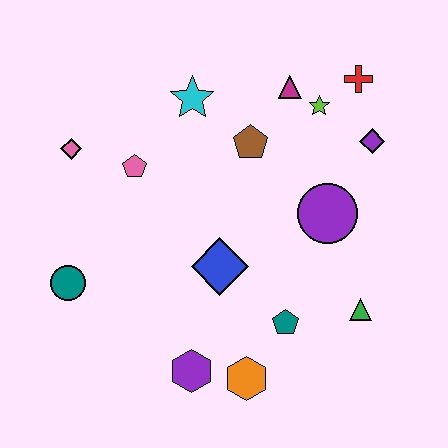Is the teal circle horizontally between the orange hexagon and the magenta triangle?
No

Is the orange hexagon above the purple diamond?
No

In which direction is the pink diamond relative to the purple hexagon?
The pink diamond is above the purple hexagon.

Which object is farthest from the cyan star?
The orange hexagon is farthest from the cyan star.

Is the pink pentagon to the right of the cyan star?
No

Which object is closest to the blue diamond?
The teal pentagon is closest to the blue diamond.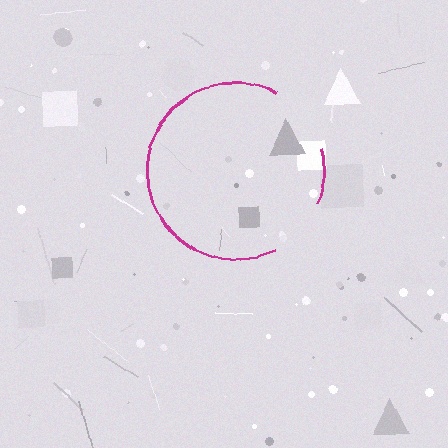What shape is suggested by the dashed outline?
The dashed outline suggests a circle.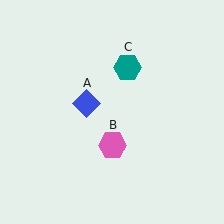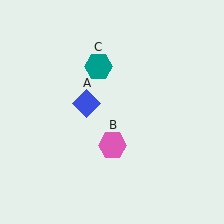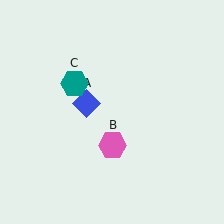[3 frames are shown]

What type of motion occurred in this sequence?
The teal hexagon (object C) rotated counterclockwise around the center of the scene.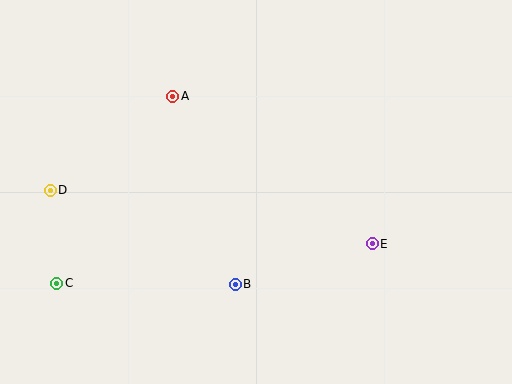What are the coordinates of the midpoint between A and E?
The midpoint between A and E is at (272, 170).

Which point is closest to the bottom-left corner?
Point C is closest to the bottom-left corner.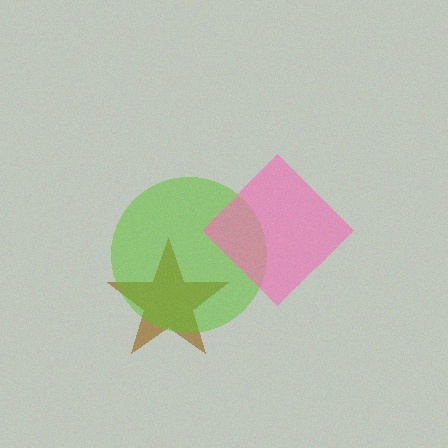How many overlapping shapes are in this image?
There are 3 overlapping shapes in the image.